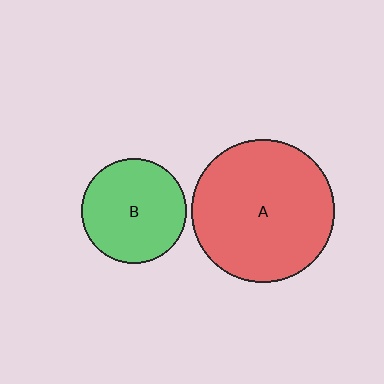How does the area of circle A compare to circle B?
Approximately 1.9 times.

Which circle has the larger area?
Circle A (red).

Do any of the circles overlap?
No, none of the circles overlap.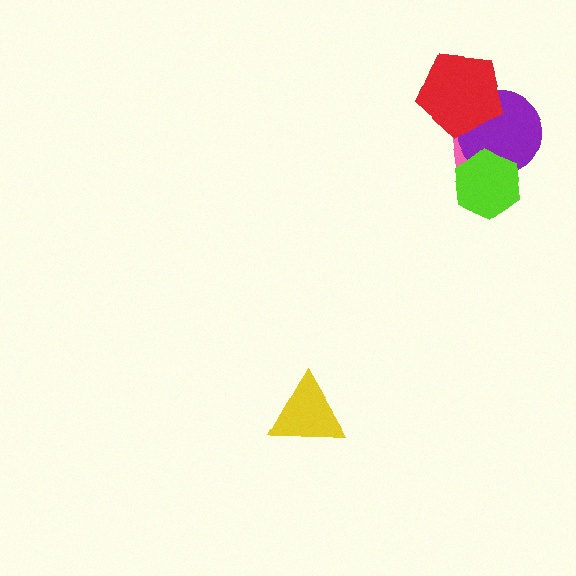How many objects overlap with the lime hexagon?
2 objects overlap with the lime hexagon.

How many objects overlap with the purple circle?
3 objects overlap with the purple circle.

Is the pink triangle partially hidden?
Yes, it is partially covered by another shape.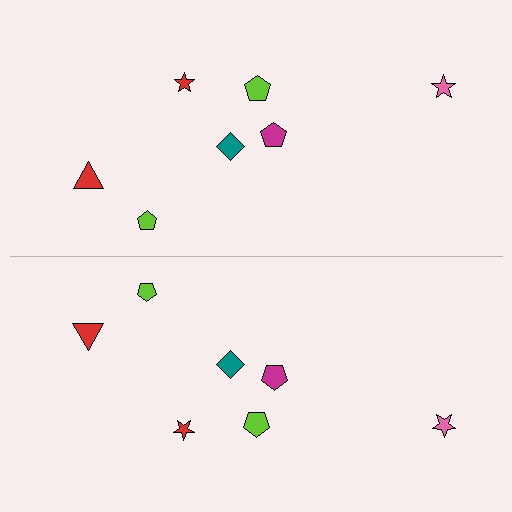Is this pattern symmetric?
Yes, this pattern has bilateral (reflection) symmetry.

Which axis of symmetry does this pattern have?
The pattern has a horizontal axis of symmetry running through the center of the image.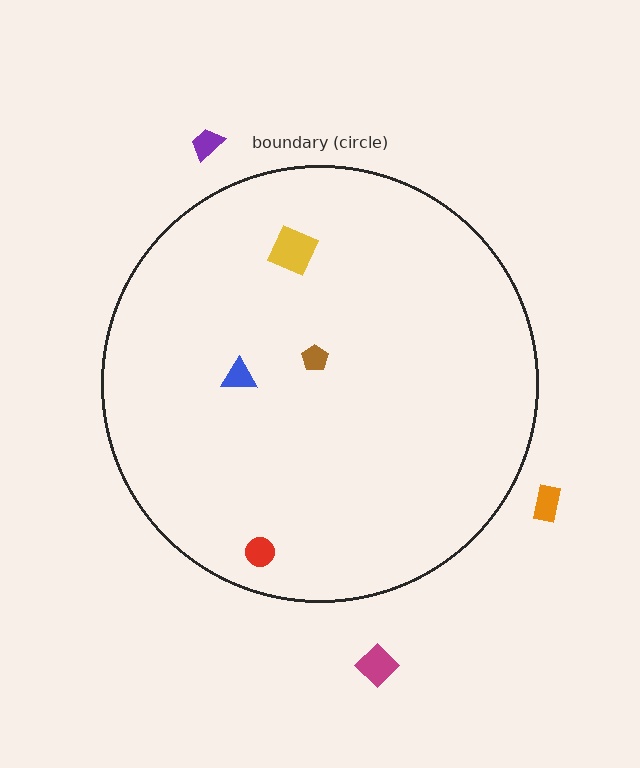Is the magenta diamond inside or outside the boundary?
Outside.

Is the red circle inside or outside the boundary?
Inside.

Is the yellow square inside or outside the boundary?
Inside.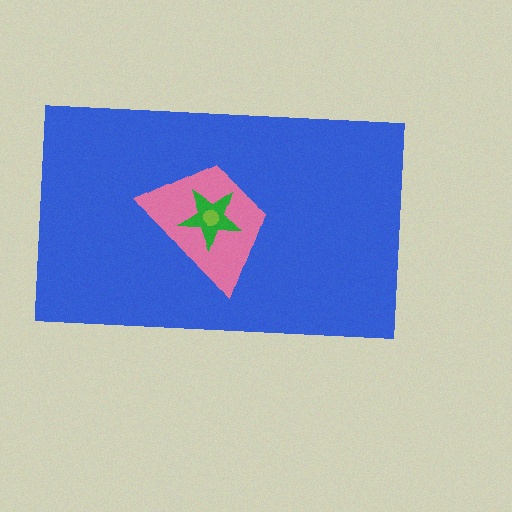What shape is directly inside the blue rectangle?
The pink trapezoid.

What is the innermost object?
The lime circle.